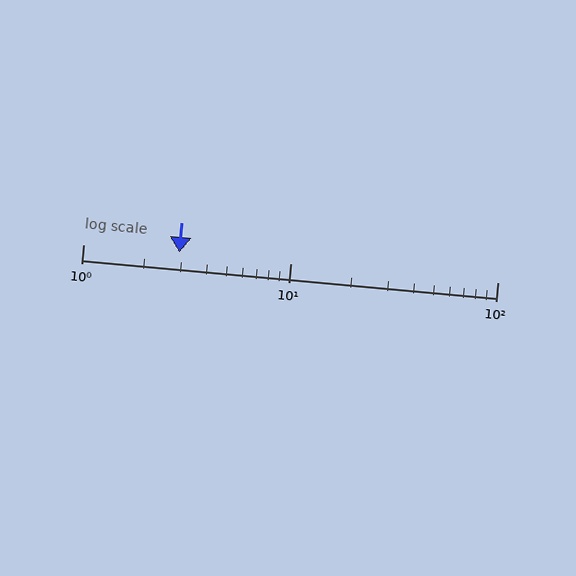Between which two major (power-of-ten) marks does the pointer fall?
The pointer is between 1 and 10.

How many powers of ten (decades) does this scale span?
The scale spans 2 decades, from 1 to 100.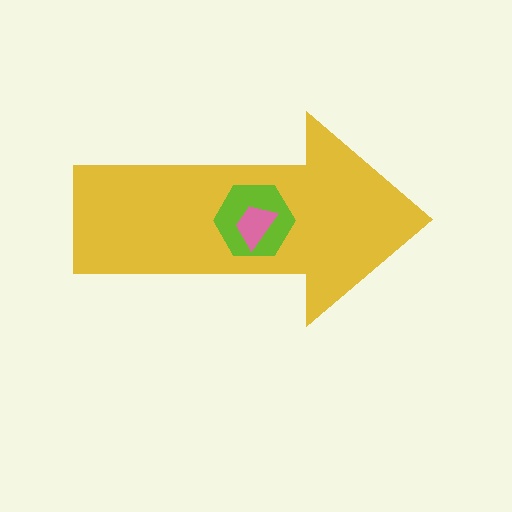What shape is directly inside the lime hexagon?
The pink trapezoid.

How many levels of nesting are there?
3.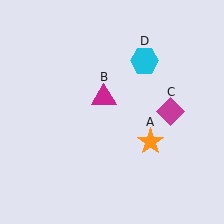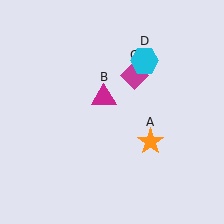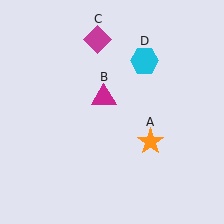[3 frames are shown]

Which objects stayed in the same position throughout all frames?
Orange star (object A) and magenta triangle (object B) and cyan hexagon (object D) remained stationary.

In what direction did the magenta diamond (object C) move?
The magenta diamond (object C) moved up and to the left.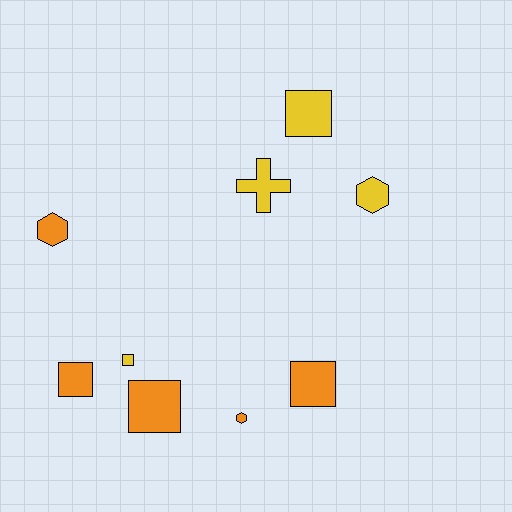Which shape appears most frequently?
Square, with 5 objects.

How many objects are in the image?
There are 9 objects.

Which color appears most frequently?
Orange, with 5 objects.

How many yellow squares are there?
There are 2 yellow squares.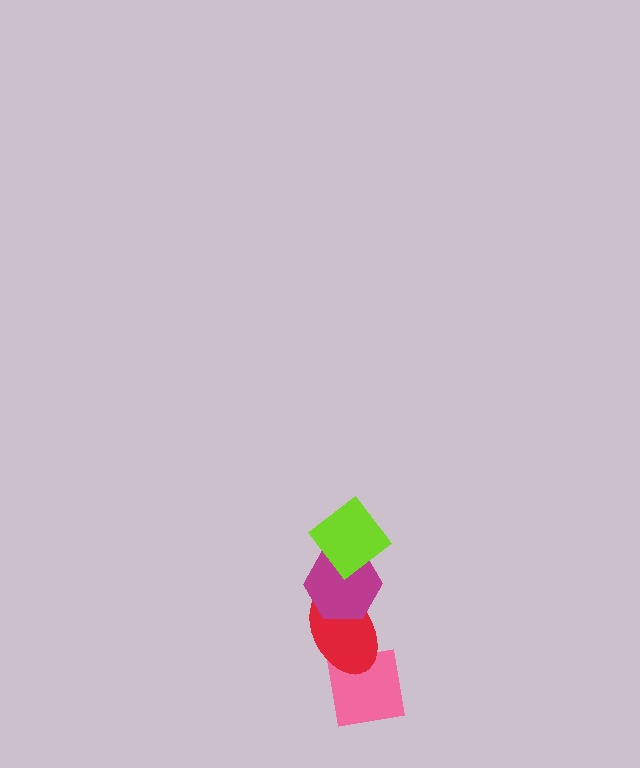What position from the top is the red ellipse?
The red ellipse is 3rd from the top.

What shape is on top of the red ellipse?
The magenta hexagon is on top of the red ellipse.